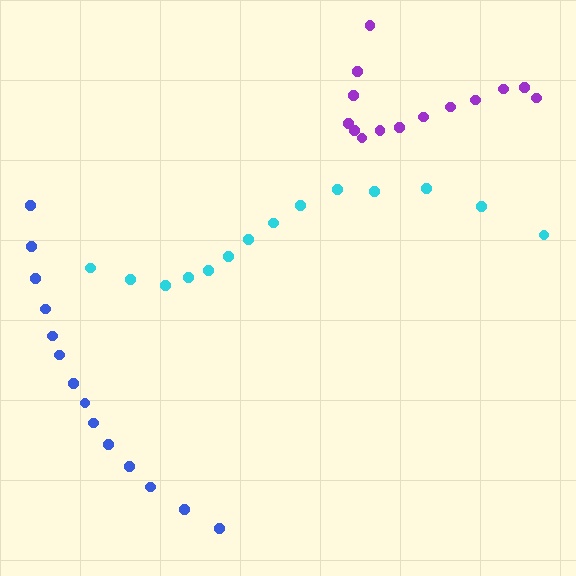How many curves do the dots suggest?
There are 3 distinct paths.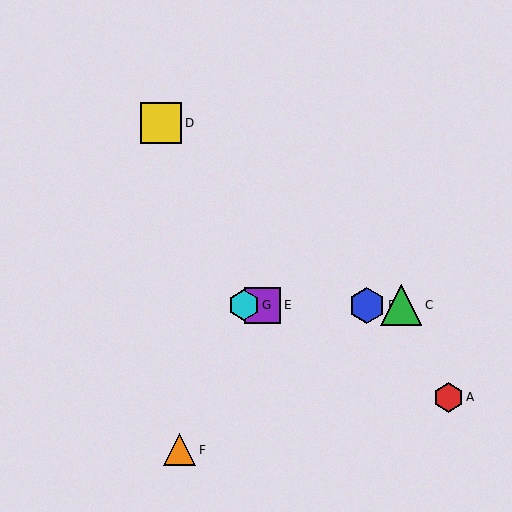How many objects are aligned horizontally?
4 objects (B, C, E, G) are aligned horizontally.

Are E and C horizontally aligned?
Yes, both are at y≈305.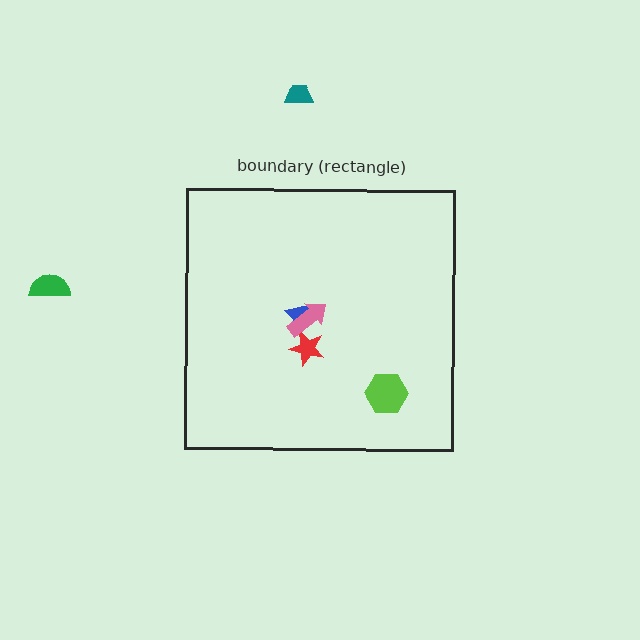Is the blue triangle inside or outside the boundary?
Inside.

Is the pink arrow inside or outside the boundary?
Inside.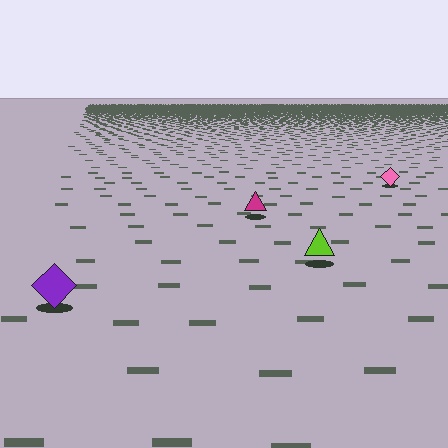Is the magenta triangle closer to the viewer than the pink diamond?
Yes. The magenta triangle is closer — you can tell from the texture gradient: the ground texture is coarser near it.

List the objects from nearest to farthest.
From nearest to farthest: the purple diamond, the lime triangle, the magenta triangle, the pink diamond.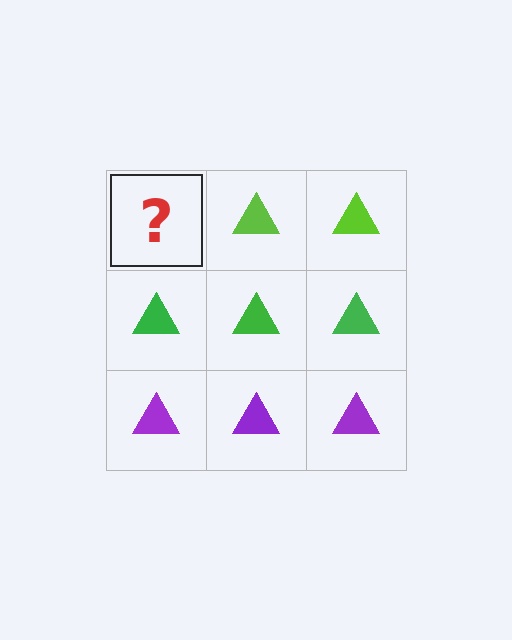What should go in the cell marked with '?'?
The missing cell should contain a lime triangle.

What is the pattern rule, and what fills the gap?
The rule is that each row has a consistent color. The gap should be filled with a lime triangle.